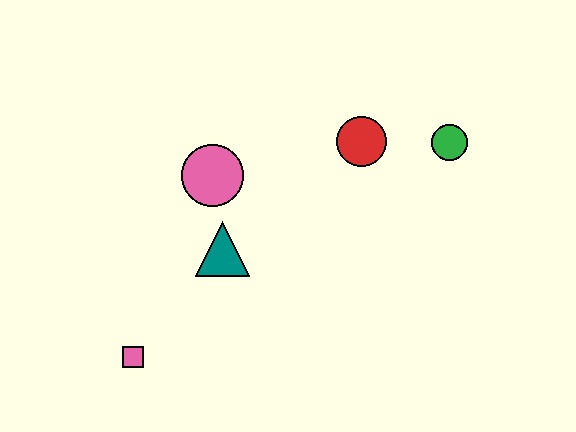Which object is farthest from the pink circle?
The green circle is farthest from the pink circle.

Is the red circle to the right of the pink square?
Yes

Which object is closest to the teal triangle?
The pink circle is closest to the teal triangle.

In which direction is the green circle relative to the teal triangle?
The green circle is to the right of the teal triangle.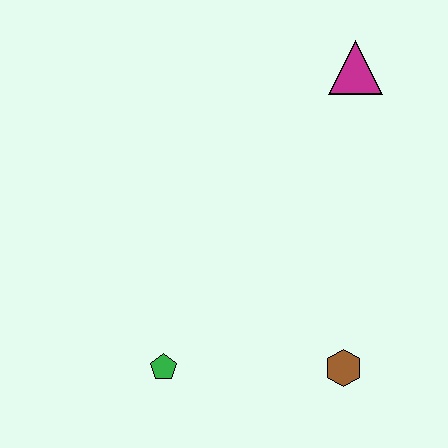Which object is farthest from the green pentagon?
The magenta triangle is farthest from the green pentagon.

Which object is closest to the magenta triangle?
The brown hexagon is closest to the magenta triangle.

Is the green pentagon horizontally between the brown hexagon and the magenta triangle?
No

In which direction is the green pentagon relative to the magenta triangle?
The green pentagon is below the magenta triangle.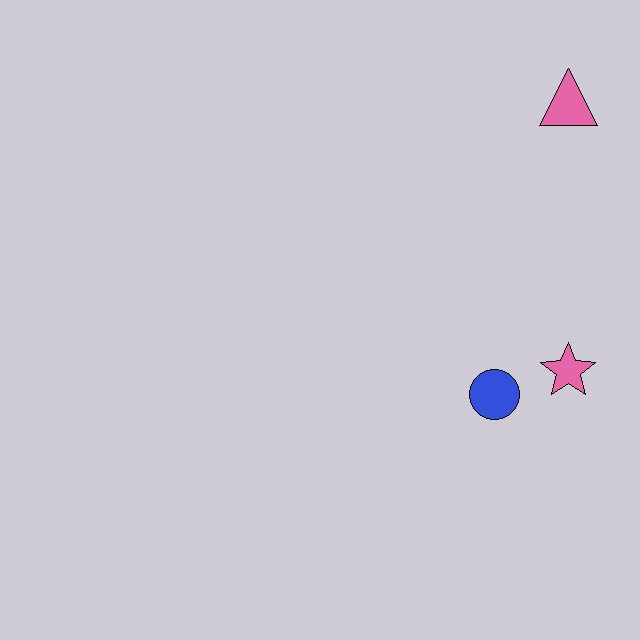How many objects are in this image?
There are 3 objects.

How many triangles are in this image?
There is 1 triangle.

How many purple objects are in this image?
There are no purple objects.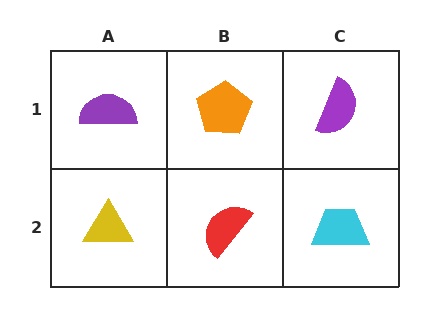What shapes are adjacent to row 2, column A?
A purple semicircle (row 1, column A), a red semicircle (row 2, column B).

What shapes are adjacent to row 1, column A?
A yellow triangle (row 2, column A), an orange pentagon (row 1, column B).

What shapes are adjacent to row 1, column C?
A cyan trapezoid (row 2, column C), an orange pentagon (row 1, column B).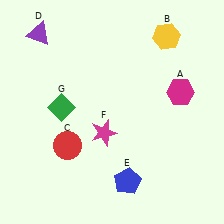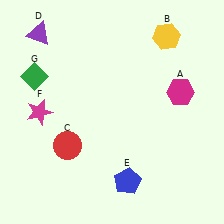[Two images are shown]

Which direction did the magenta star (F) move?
The magenta star (F) moved left.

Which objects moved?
The objects that moved are: the magenta star (F), the green diamond (G).